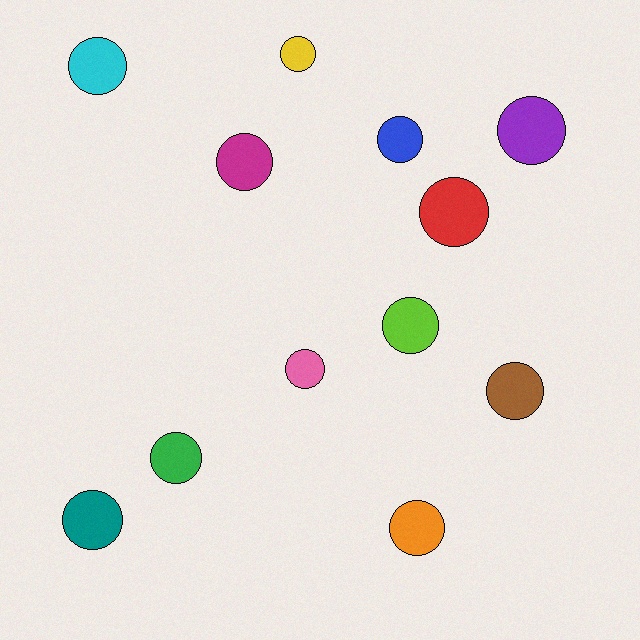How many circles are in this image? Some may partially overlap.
There are 12 circles.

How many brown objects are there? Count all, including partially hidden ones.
There is 1 brown object.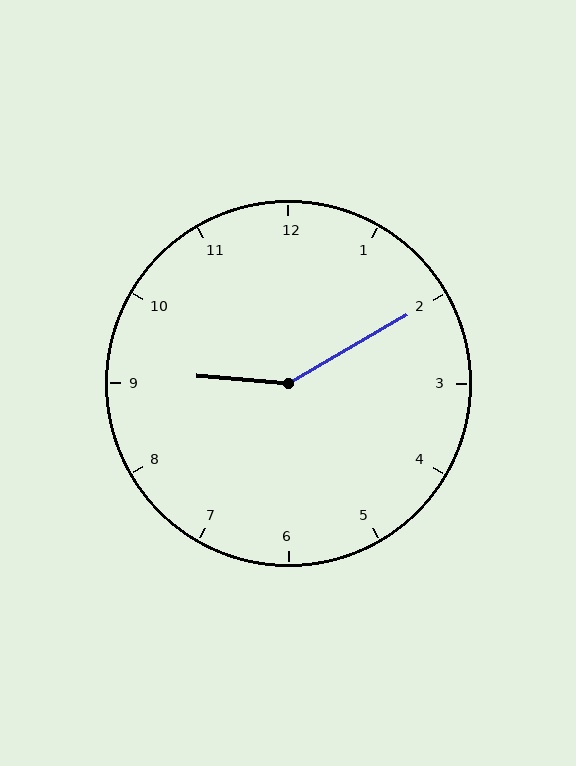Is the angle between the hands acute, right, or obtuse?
It is obtuse.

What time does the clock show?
9:10.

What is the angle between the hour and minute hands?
Approximately 145 degrees.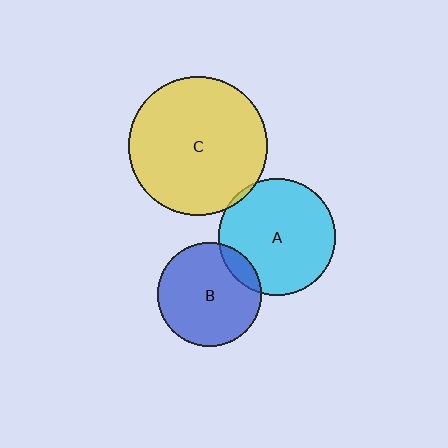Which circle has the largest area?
Circle C (yellow).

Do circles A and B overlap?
Yes.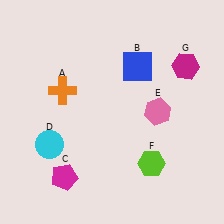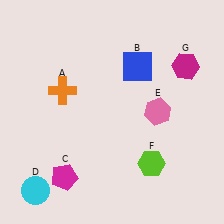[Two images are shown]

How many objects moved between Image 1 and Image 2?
1 object moved between the two images.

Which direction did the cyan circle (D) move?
The cyan circle (D) moved down.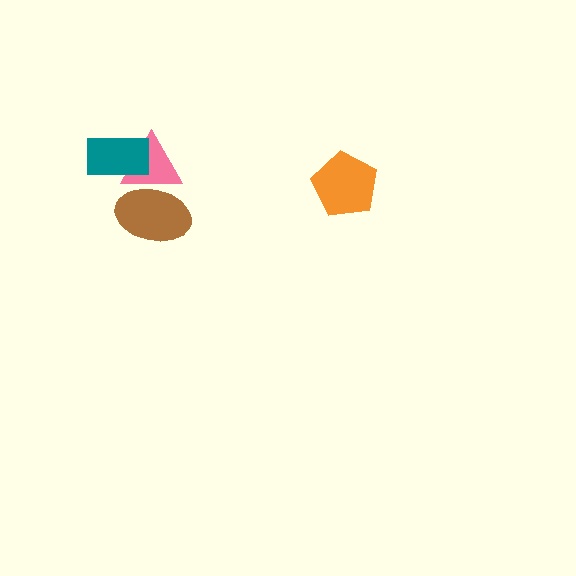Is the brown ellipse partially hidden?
No, no other shape covers it.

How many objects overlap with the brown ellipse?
1 object overlaps with the brown ellipse.